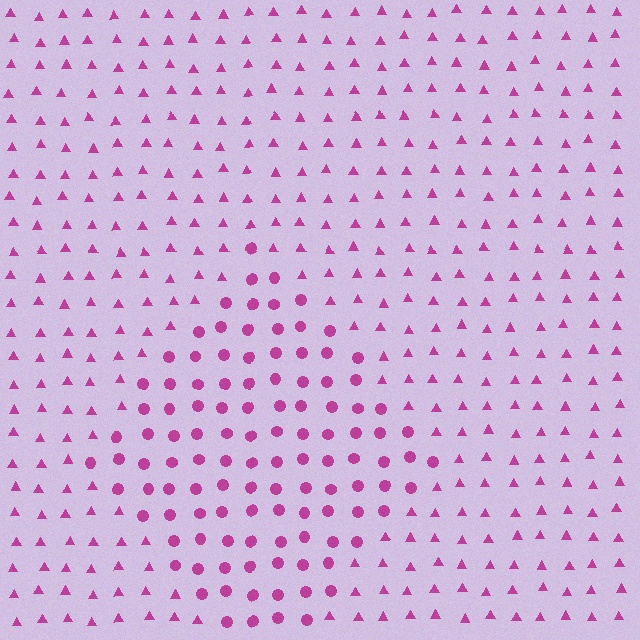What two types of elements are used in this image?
The image uses circles inside the diamond region and triangles outside it.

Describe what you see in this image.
The image is filled with small magenta elements arranged in a uniform grid. A diamond-shaped region contains circles, while the surrounding area contains triangles. The boundary is defined purely by the change in element shape.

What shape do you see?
I see a diamond.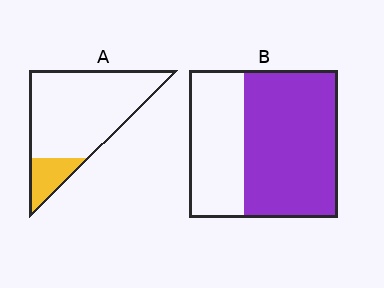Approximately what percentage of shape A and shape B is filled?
A is approximately 15% and B is approximately 65%.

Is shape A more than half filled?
No.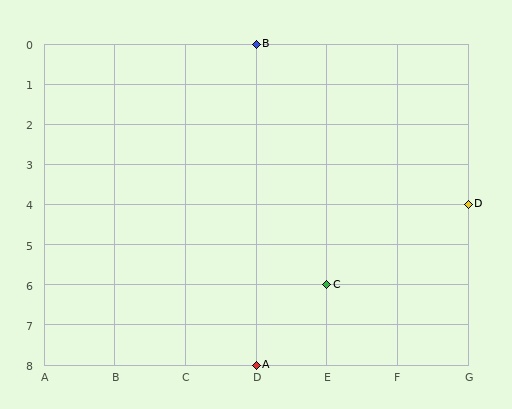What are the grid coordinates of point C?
Point C is at grid coordinates (E, 6).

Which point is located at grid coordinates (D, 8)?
Point A is at (D, 8).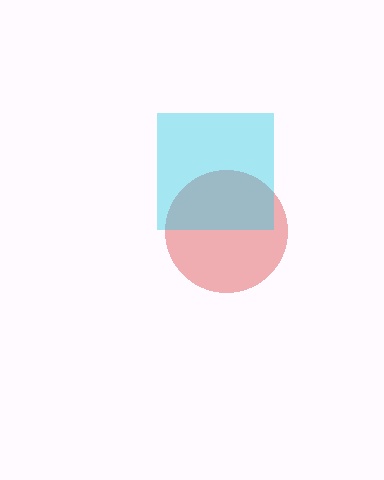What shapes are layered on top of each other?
The layered shapes are: a red circle, a cyan square.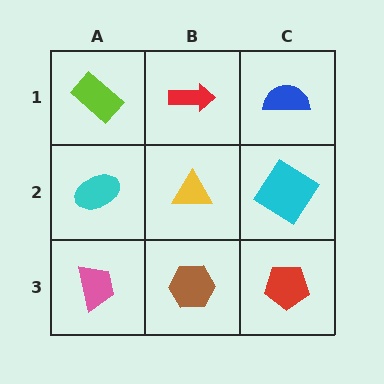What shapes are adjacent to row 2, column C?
A blue semicircle (row 1, column C), a red pentagon (row 3, column C), a yellow triangle (row 2, column B).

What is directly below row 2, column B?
A brown hexagon.